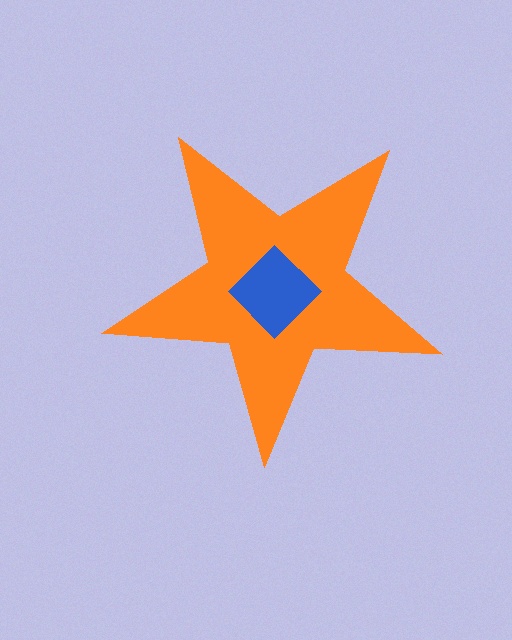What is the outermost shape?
The orange star.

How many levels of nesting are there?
2.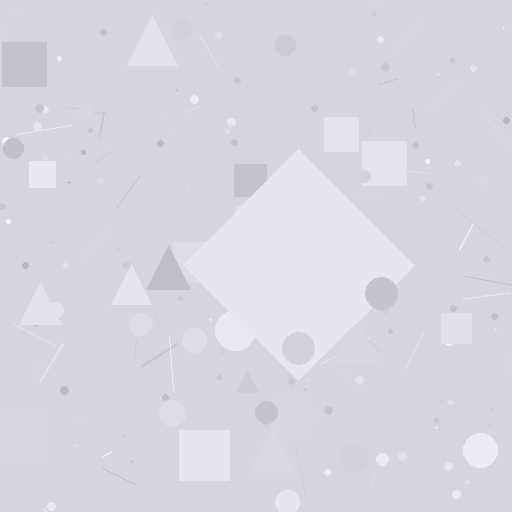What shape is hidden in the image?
A diamond is hidden in the image.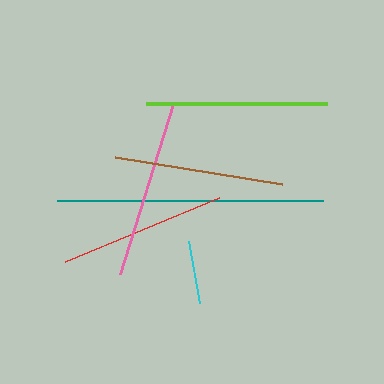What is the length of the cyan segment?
The cyan segment is approximately 62 pixels long.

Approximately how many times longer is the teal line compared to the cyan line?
The teal line is approximately 4.2 times the length of the cyan line.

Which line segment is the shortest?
The cyan line is the shortest at approximately 62 pixels.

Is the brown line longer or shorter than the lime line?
The lime line is longer than the brown line.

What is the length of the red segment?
The red segment is approximately 167 pixels long.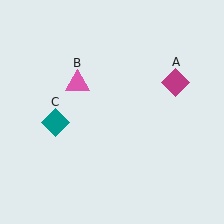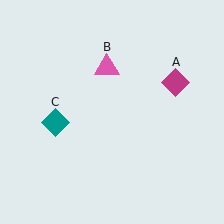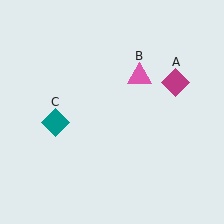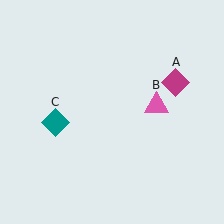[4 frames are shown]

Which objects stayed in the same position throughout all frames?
Magenta diamond (object A) and teal diamond (object C) remained stationary.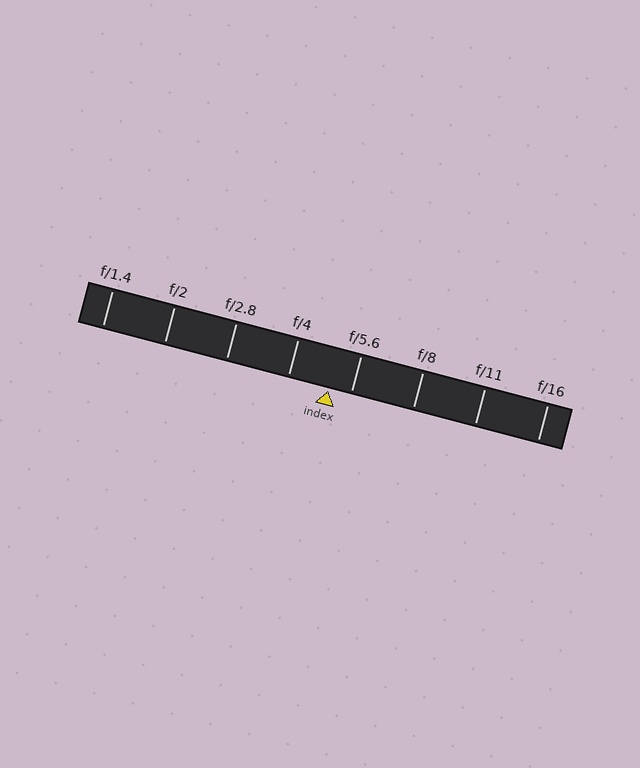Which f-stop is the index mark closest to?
The index mark is closest to f/5.6.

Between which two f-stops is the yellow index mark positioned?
The index mark is between f/4 and f/5.6.